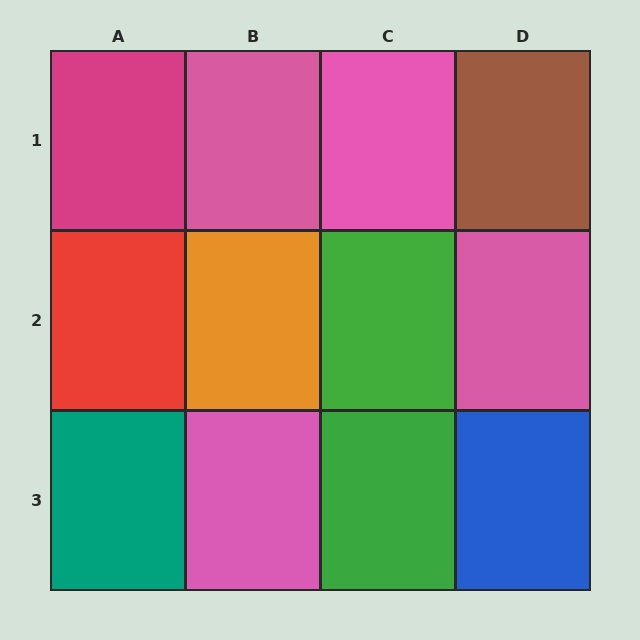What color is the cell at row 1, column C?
Pink.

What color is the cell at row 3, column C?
Green.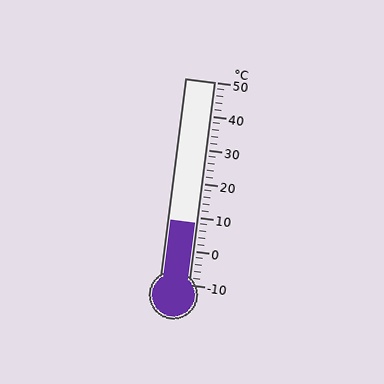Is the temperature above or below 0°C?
The temperature is above 0°C.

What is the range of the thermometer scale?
The thermometer scale ranges from -10°C to 50°C.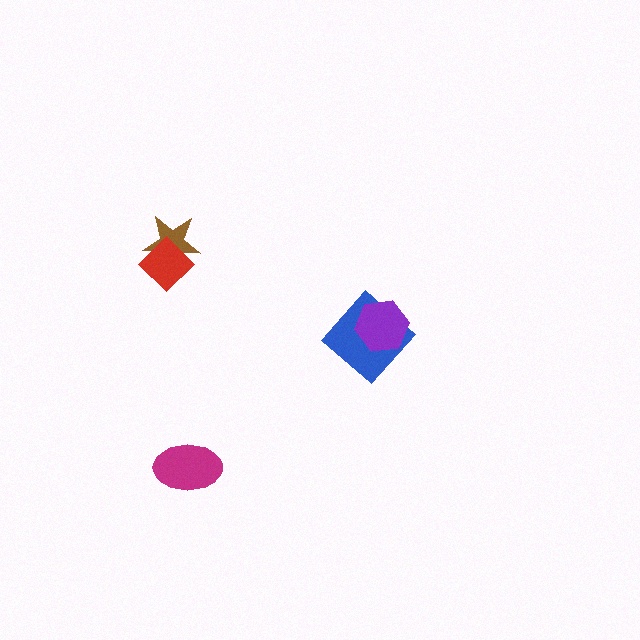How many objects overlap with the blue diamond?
1 object overlaps with the blue diamond.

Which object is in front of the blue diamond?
The purple hexagon is in front of the blue diamond.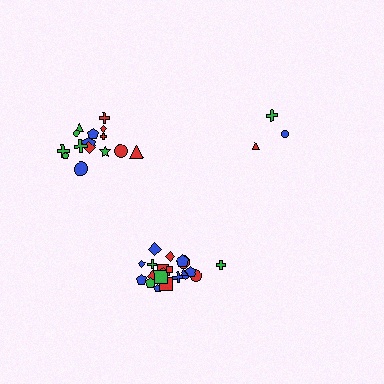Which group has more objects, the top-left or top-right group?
The top-left group.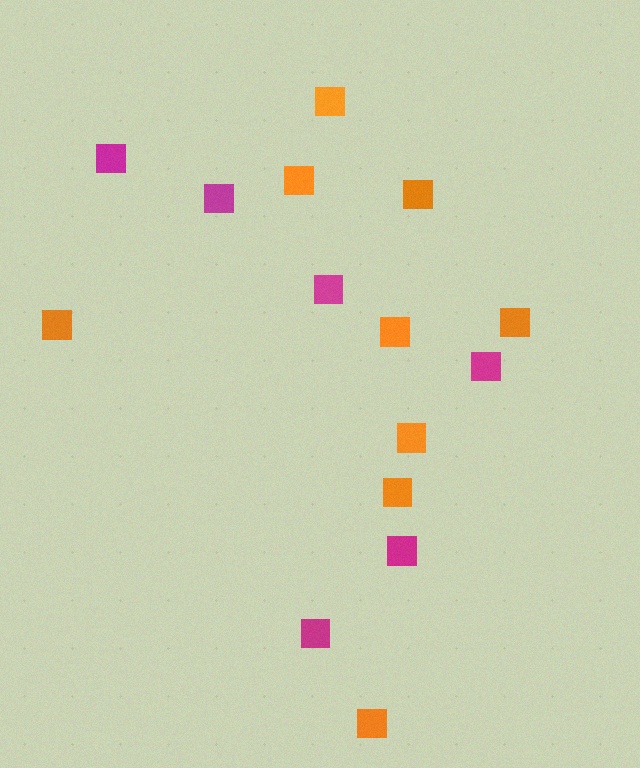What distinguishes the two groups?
There are 2 groups: one group of magenta squares (6) and one group of orange squares (9).